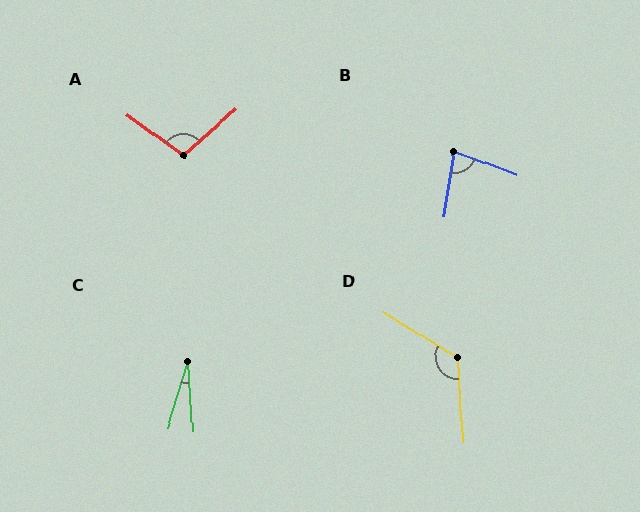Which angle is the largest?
D, at approximately 126 degrees.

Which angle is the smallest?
C, at approximately 20 degrees.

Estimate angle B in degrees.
Approximately 78 degrees.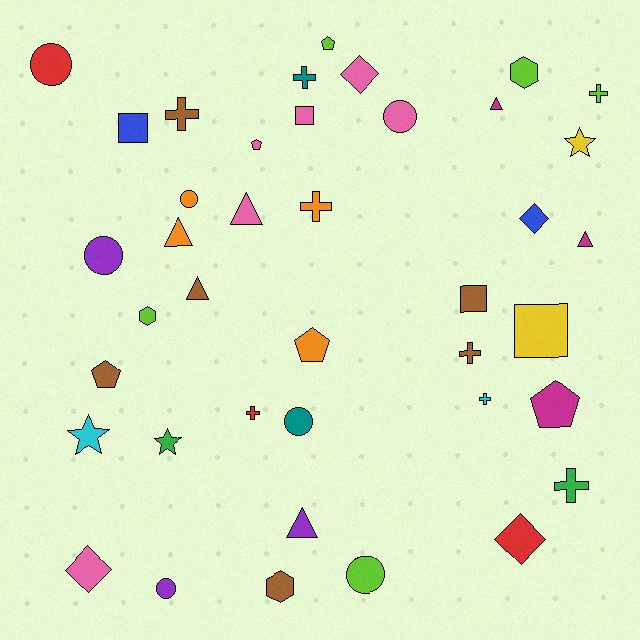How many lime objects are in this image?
There are 5 lime objects.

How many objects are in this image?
There are 40 objects.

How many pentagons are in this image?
There are 5 pentagons.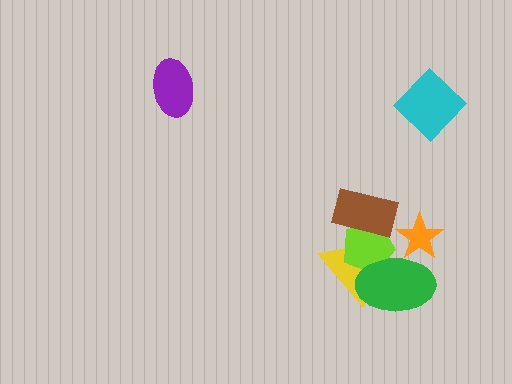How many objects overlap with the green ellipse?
3 objects overlap with the green ellipse.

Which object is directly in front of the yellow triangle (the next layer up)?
The lime pentagon is directly in front of the yellow triangle.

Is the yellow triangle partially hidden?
Yes, it is partially covered by another shape.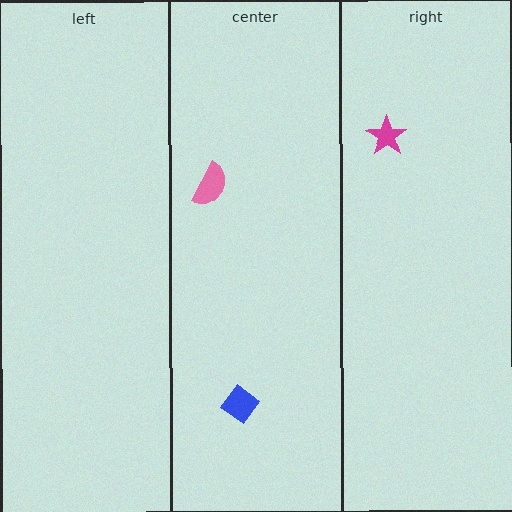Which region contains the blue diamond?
The center region.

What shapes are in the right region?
The magenta star.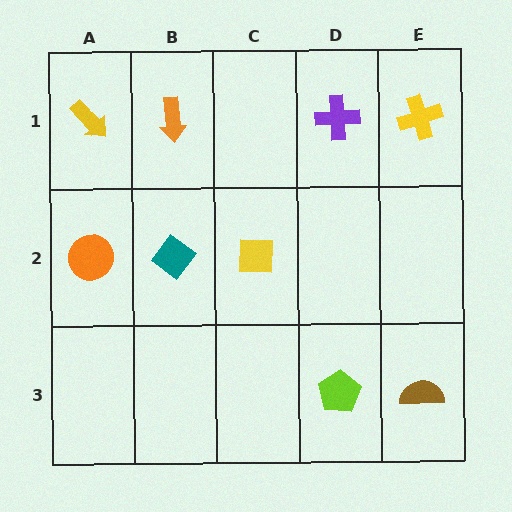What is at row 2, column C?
A yellow square.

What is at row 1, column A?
A yellow arrow.